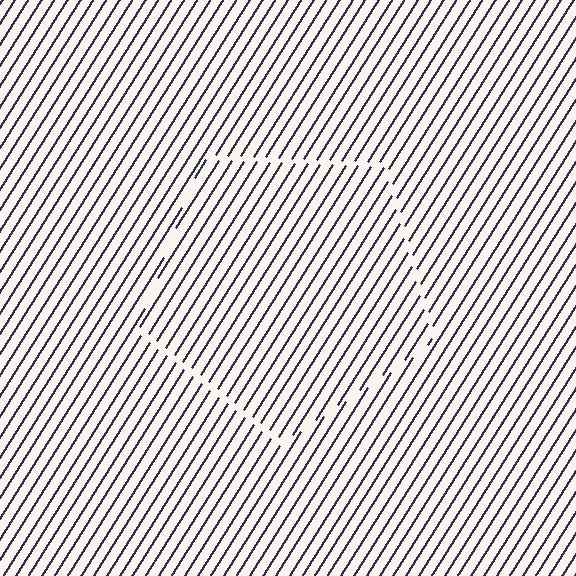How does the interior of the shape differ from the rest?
The interior of the shape contains the same grating, shifted by half a period — the contour is defined by the phase discontinuity where line-ends from the inner and outer gratings abut.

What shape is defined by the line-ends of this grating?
An illusory pentagon. The interior of the shape contains the same grating, shifted by half a period — the contour is defined by the phase discontinuity where line-ends from the inner and outer gratings abut.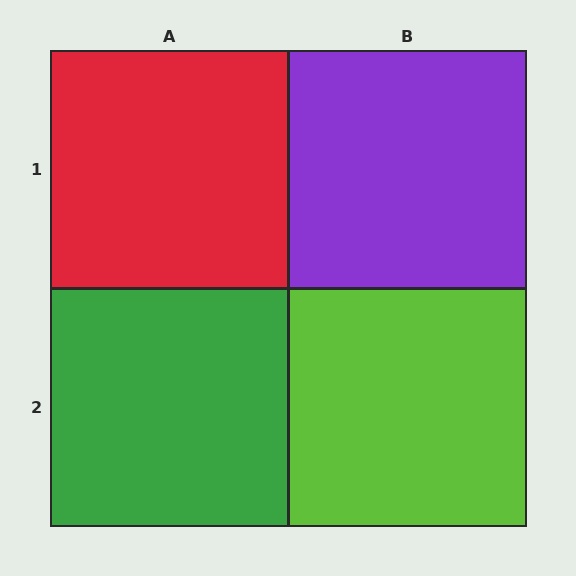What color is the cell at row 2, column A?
Green.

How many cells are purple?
1 cell is purple.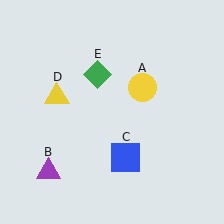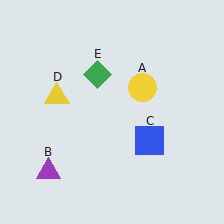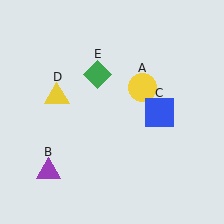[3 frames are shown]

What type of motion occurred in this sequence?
The blue square (object C) rotated counterclockwise around the center of the scene.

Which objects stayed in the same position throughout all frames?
Yellow circle (object A) and purple triangle (object B) and yellow triangle (object D) and green diamond (object E) remained stationary.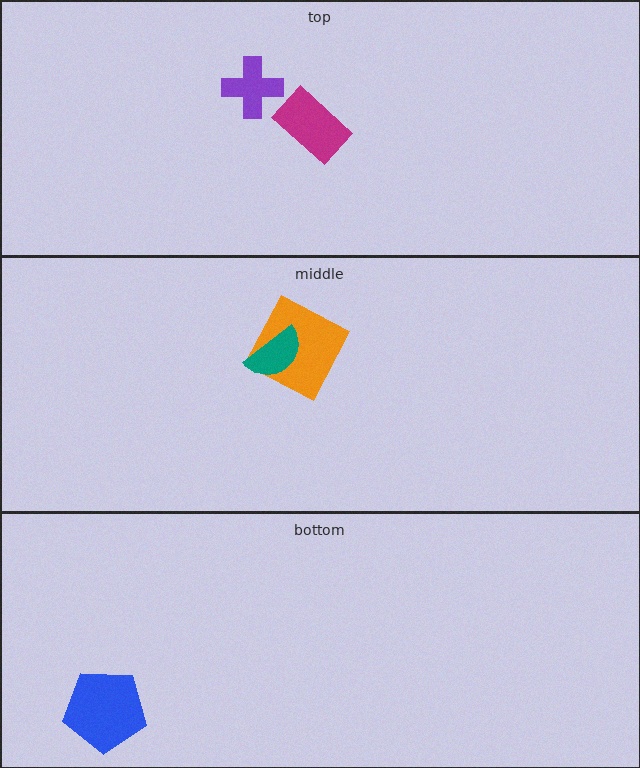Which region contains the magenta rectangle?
The top region.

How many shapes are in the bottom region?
1.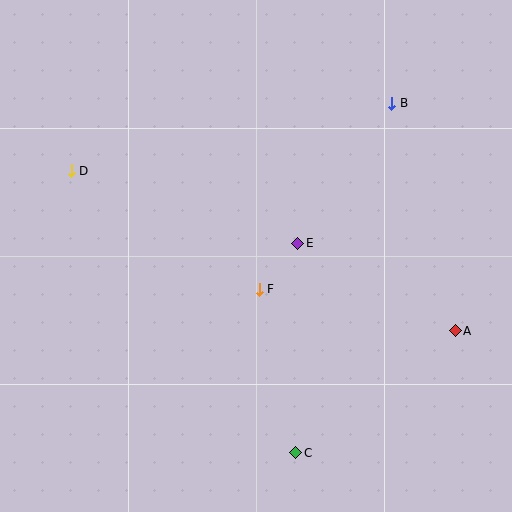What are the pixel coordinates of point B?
Point B is at (392, 103).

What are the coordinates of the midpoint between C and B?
The midpoint between C and B is at (344, 278).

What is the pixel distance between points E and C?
The distance between E and C is 209 pixels.